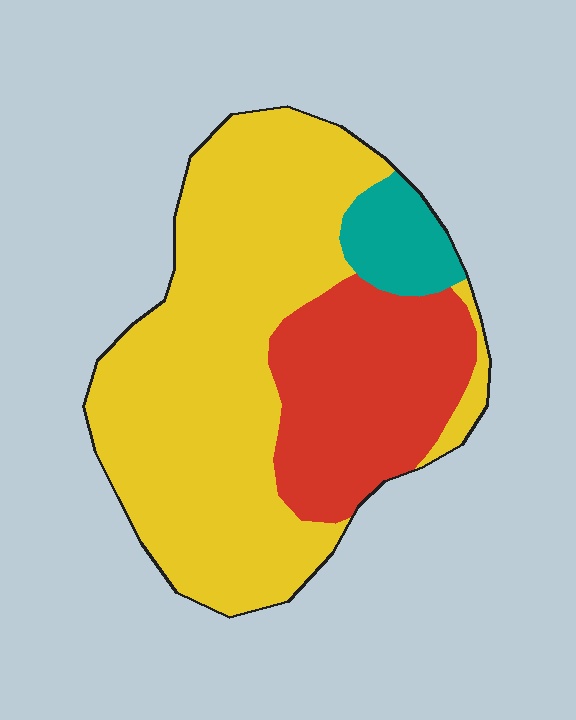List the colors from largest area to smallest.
From largest to smallest: yellow, red, teal.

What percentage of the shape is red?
Red takes up about one quarter (1/4) of the shape.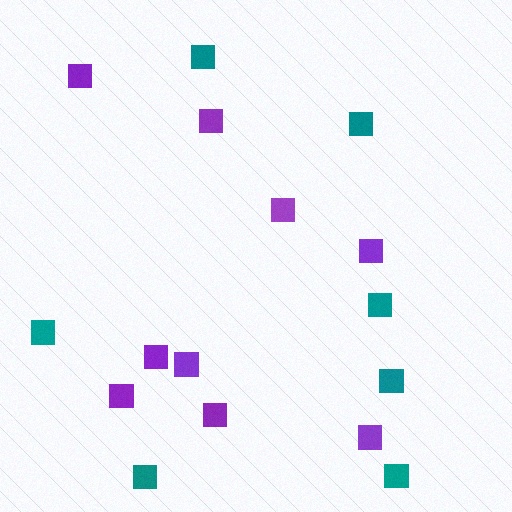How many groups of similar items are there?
There are 2 groups: one group of purple squares (9) and one group of teal squares (7).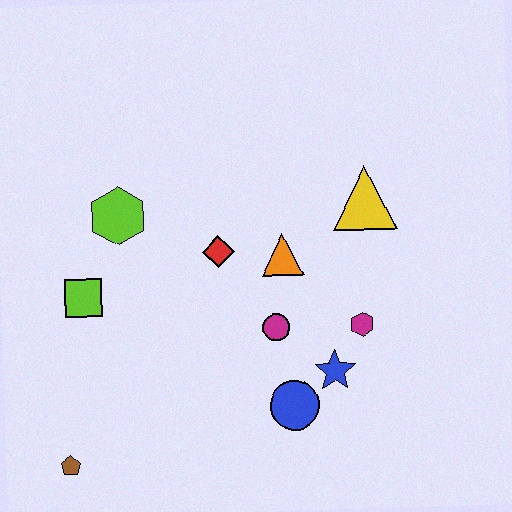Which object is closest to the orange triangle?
The red diamond is closest to the orange triangle.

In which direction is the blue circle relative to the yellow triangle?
The blue circle is below the yellow triangle.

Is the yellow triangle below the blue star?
No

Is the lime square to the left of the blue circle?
Yes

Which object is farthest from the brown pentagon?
The yellow triangle is farthest from the brown pentagon.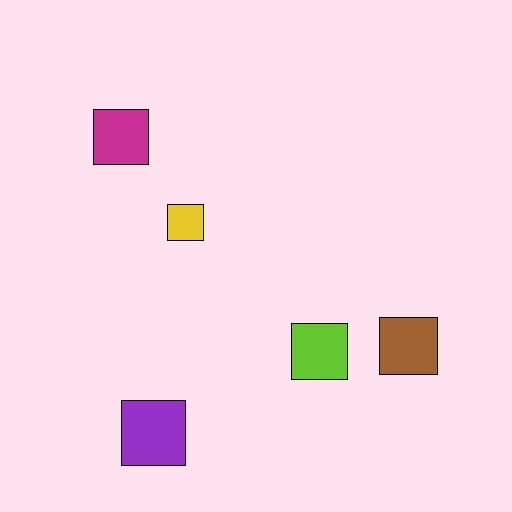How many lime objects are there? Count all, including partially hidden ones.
There is 1 lime object.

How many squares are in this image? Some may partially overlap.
There are 5 squares.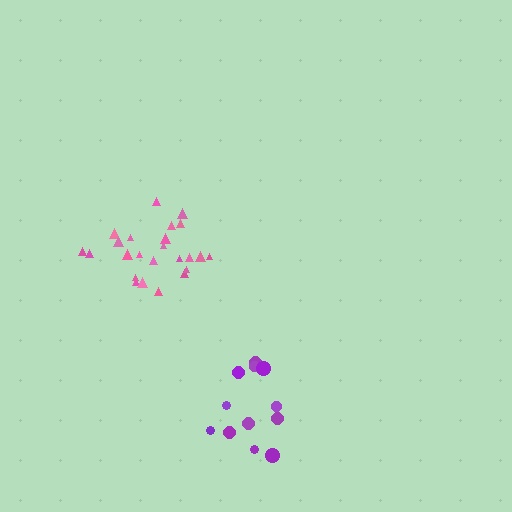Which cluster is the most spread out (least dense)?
Purple.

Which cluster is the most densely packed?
Pink.